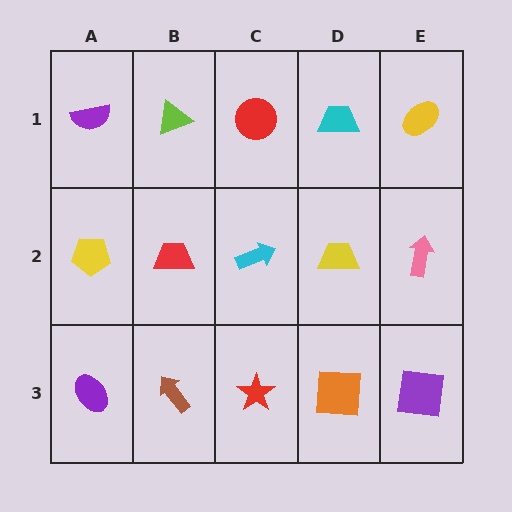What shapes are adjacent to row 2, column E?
A yellow ellipse (row 1, column E), a purple square (row 3, column E), a yellow trapezoid (row 2, column D).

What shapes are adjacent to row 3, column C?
A cyan arrow (row 2, column C), a brown arrow (row 3, column B), an orange square (row 3, column D).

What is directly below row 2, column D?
An orange square.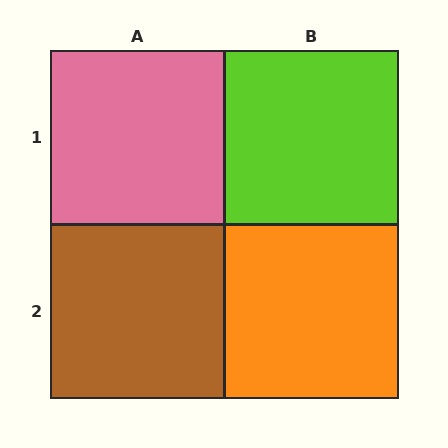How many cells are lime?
1 cell is lime.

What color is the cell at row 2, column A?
Brown.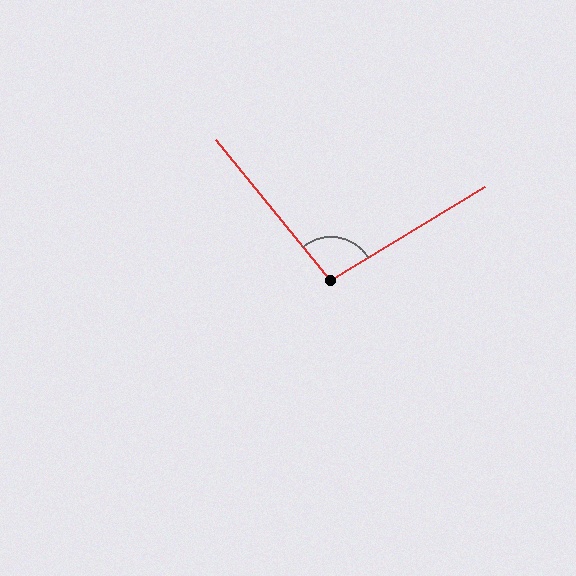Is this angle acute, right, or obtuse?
It is obtuse.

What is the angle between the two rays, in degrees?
Approximately 98 degrees.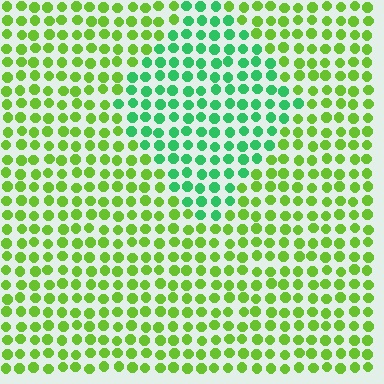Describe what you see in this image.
The image is filled with small lime elements in a uniform arrangement. A diamond-shaped region is visible where the elements are tinted to a slightly different hue, forming a subtle color boundary.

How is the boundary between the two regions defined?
The boundary is defined purely by a slight shift in hue (about 45 degrees). Spacing, size, and orientation are identical on both sides.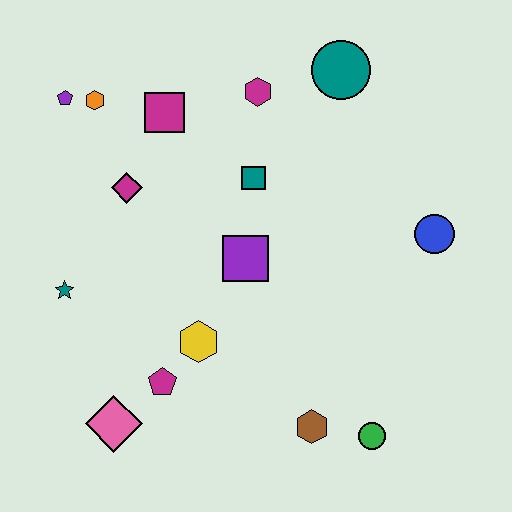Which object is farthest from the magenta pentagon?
The teal circle is farthest from the magenta pentagon.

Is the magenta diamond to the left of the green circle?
Yes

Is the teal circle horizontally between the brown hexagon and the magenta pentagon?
No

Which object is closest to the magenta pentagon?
The yellow hexagon is closest to the magenta pentagon.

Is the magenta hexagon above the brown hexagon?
Yes